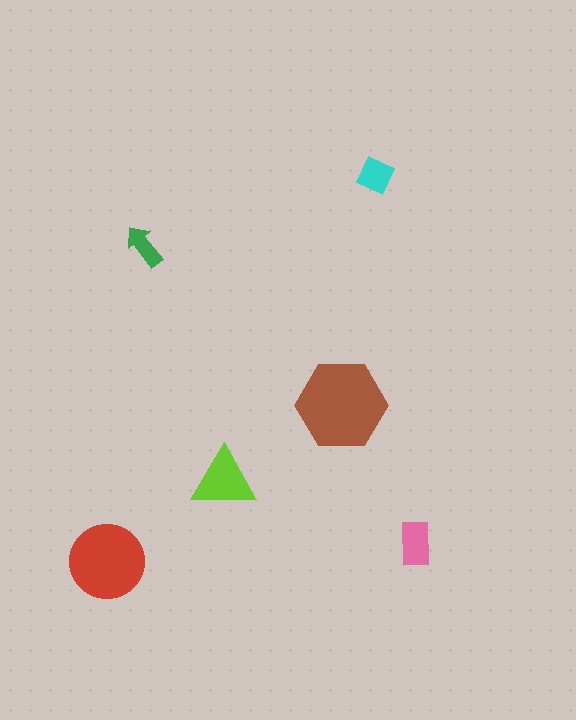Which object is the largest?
The brown hexagon.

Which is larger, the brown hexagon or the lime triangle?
The brown hexagon.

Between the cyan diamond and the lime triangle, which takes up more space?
The lime triangle.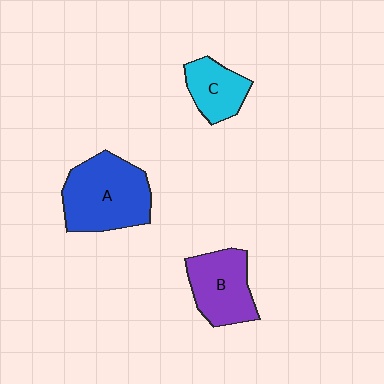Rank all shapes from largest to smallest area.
From largest to smallest: A (blue), B (purple), C (cyan).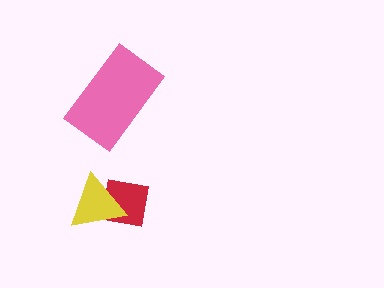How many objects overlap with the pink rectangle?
0 objects overlap with the pink rectangle.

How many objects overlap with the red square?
1 object overlaps with the red square.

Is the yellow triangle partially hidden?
No, no other shape covers it.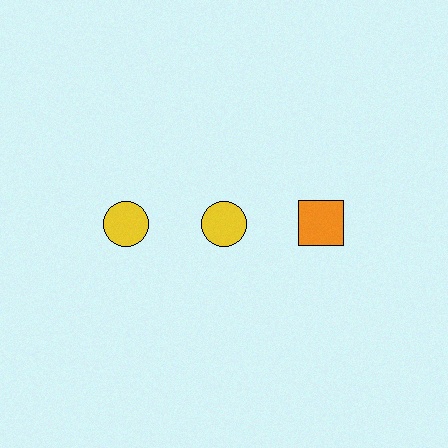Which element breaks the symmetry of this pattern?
The orange square in the top row, center column breaks the symmetry. All other shapes are yellow circles.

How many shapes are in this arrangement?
There are 3 shapes arranged in a grid pattern.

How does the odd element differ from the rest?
It differs in both color (orange instead of yellow) and shape (square instead of circle).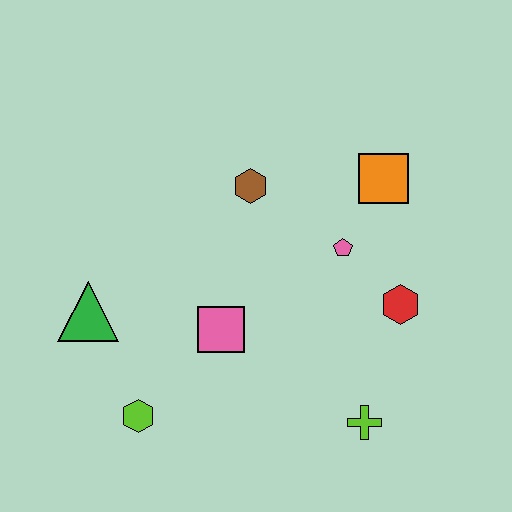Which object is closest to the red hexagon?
The pink pentagon is closest to the red hexagon.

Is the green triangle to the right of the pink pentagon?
No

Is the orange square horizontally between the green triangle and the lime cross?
No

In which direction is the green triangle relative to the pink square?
The green triangle is to the left of the pink square.